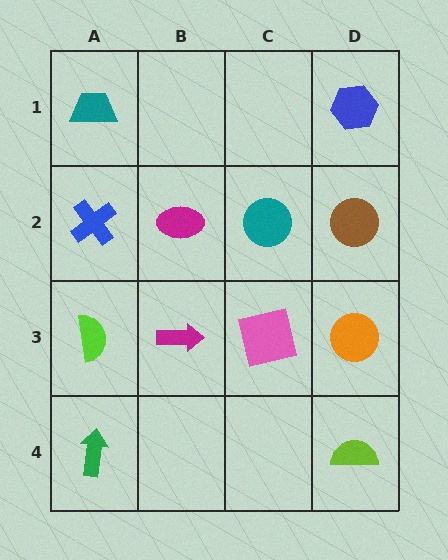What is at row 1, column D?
A blue hexagon.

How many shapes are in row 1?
2 shapes.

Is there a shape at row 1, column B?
No, that cell is empty.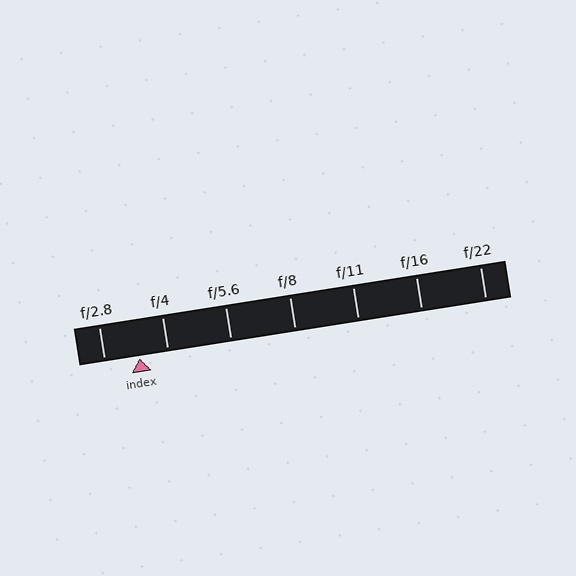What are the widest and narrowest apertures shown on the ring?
The widest aperture shown is f/2.8 and the narrowest is f/22.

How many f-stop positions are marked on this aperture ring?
There are 7 f-stop positions marked.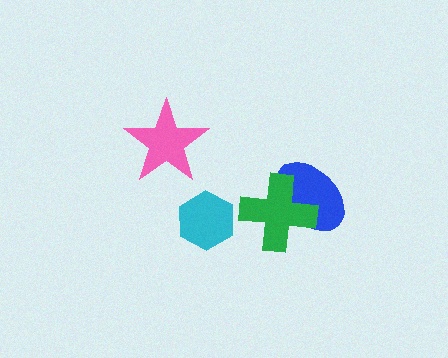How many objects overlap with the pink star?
0 objects overlap with the pink star.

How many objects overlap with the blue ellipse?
1 object overlaps with the blue ellipse.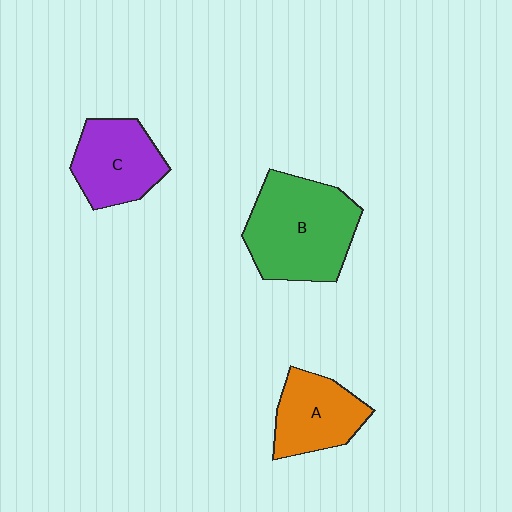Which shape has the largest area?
Shape B (green).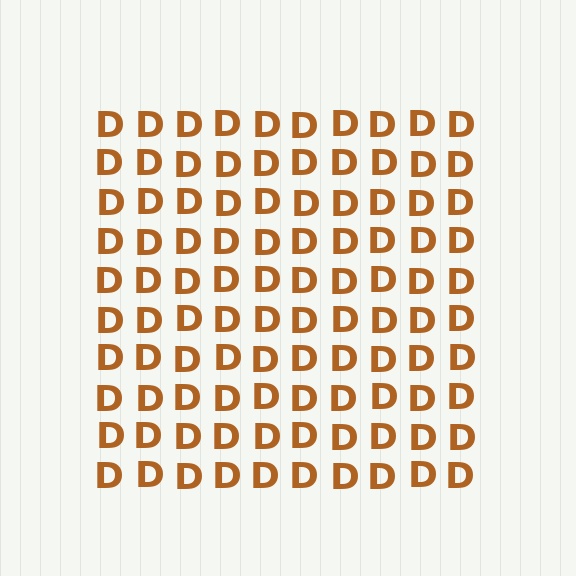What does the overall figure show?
The overall figure shows a square.